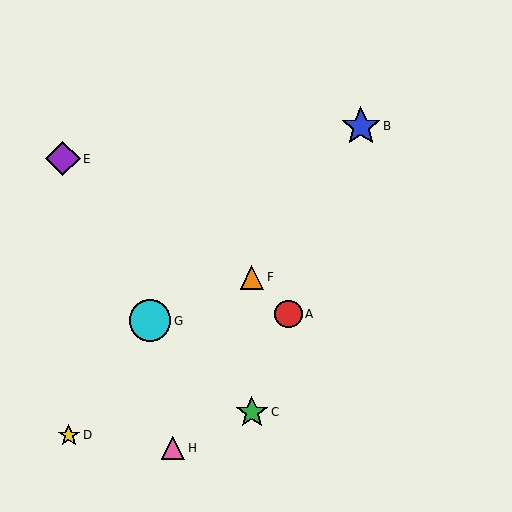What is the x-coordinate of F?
Object F is at x≈252.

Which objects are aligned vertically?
Objects C, F are aligned vertically.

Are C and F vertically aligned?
Yes, both are at x≈252.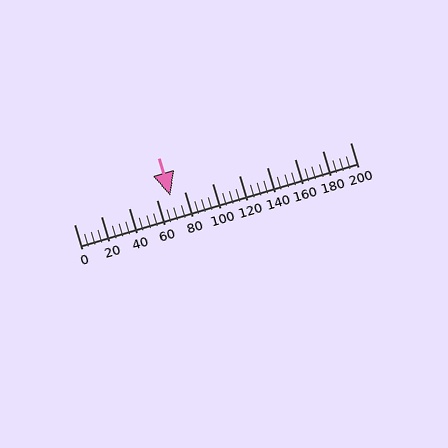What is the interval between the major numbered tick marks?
The major tick marks are spaced 20 units apart.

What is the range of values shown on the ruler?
The ruler shows values from 0 to 200.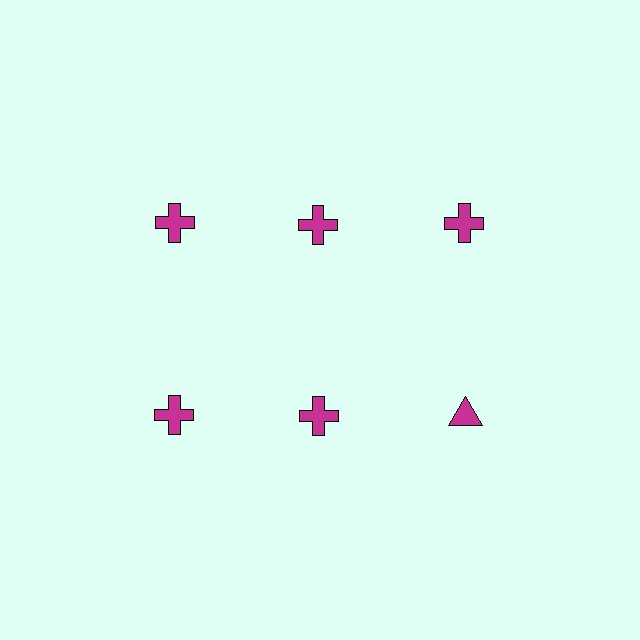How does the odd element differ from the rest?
It has a different shape: triangle instead of cross.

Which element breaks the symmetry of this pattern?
The magenta triangle in the second row, center column breaks the symmetry. All other shapes are magenta crosses.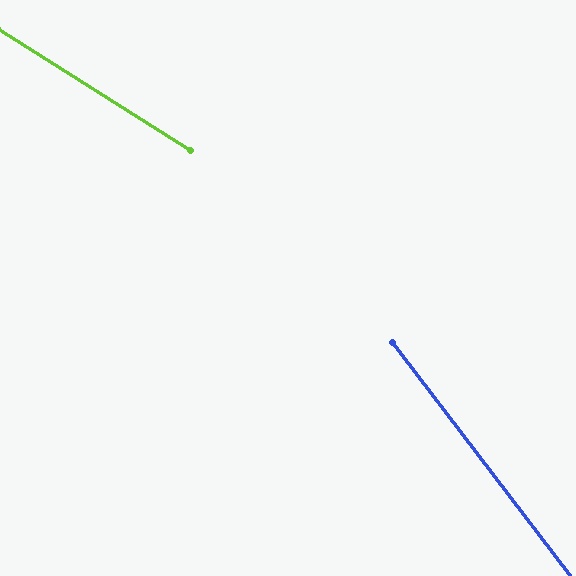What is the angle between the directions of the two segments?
Approximately 21 degrees.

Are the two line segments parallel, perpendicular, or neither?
Neither parallel nor perpendicular — they differ by about 21°.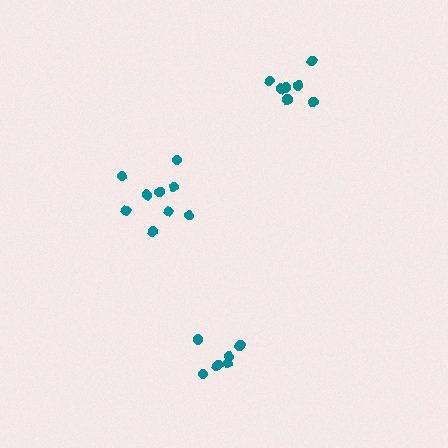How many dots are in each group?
Group 1: 7 dots, Group 2: 9 dots, Group 3: 7 dots (23 total).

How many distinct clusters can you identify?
There are 3 distinct clusters.